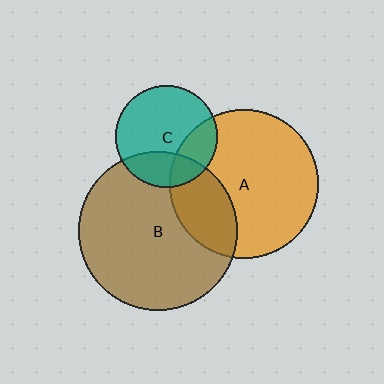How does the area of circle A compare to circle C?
Approximately 2.1 times.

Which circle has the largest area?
Circle B (brown).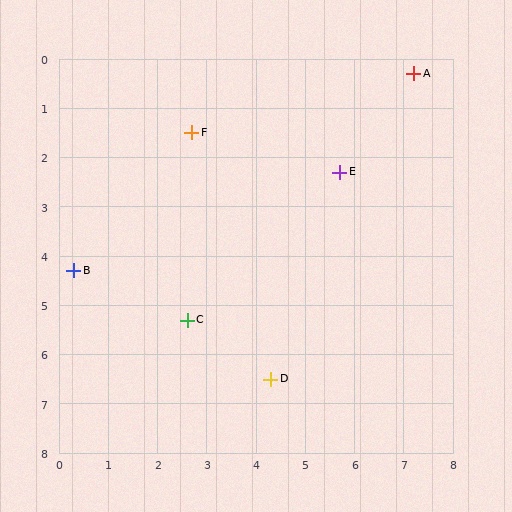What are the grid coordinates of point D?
Point D is at approximately (4.3, 6.5).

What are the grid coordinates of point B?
Point B is at approximately (0.3, 4.3).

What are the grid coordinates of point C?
Point C is at approximately (2.6, 5.3).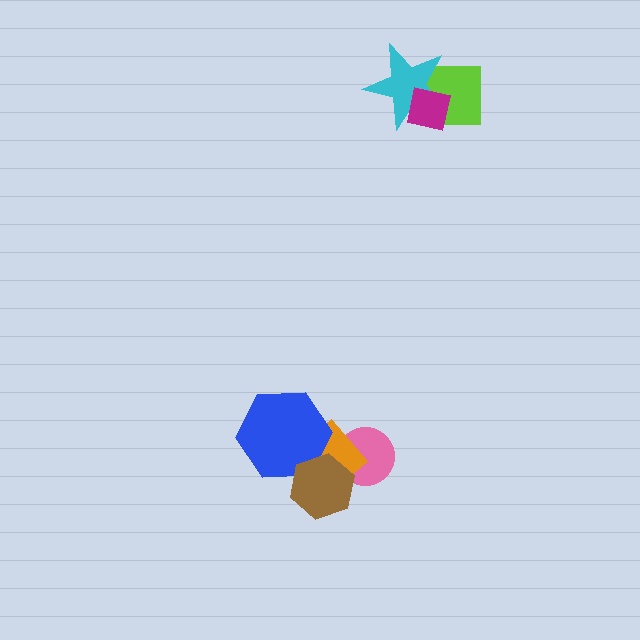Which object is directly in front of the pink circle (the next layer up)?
The orange rectangle is directly in front of the pink circle.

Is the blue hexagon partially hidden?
Yes, it is partially covered by another shape.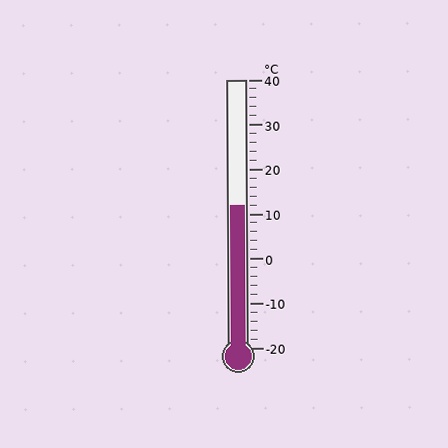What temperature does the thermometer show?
The thermometer shows approximately 12°C.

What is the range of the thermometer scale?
The thermometer scale ranges from -20°C to 40°C.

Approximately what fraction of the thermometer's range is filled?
The thermometer is filled to approximately 55% of its range.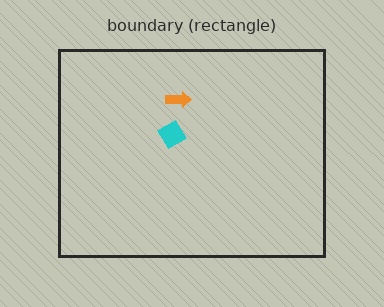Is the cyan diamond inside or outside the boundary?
Inside.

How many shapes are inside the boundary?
2 inside, 0 outside.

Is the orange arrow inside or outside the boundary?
Inside.